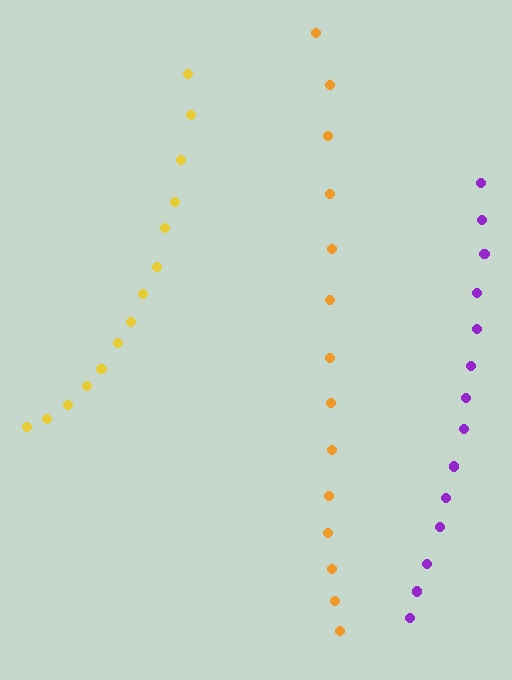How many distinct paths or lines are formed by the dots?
There are 3 distinct paths.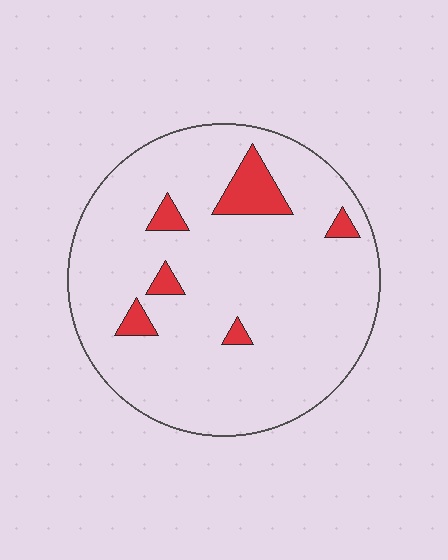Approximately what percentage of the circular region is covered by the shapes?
Approximately 10%.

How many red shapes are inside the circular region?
6.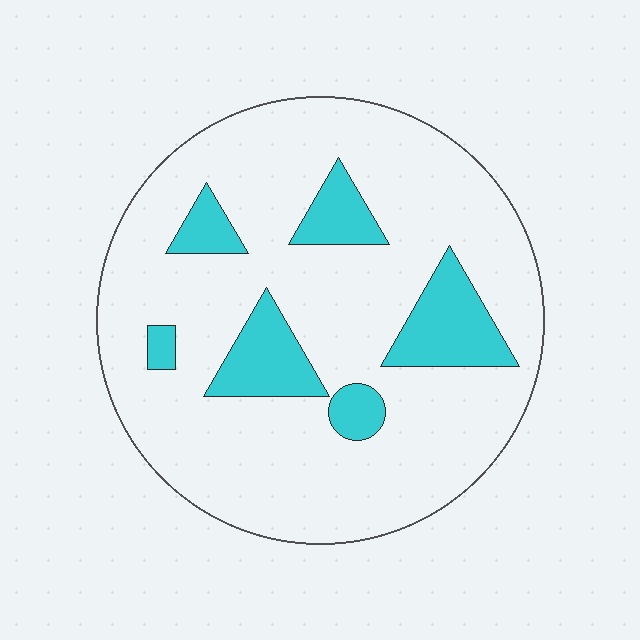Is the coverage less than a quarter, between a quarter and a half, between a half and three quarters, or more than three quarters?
Less than a quarter.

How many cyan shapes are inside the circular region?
6.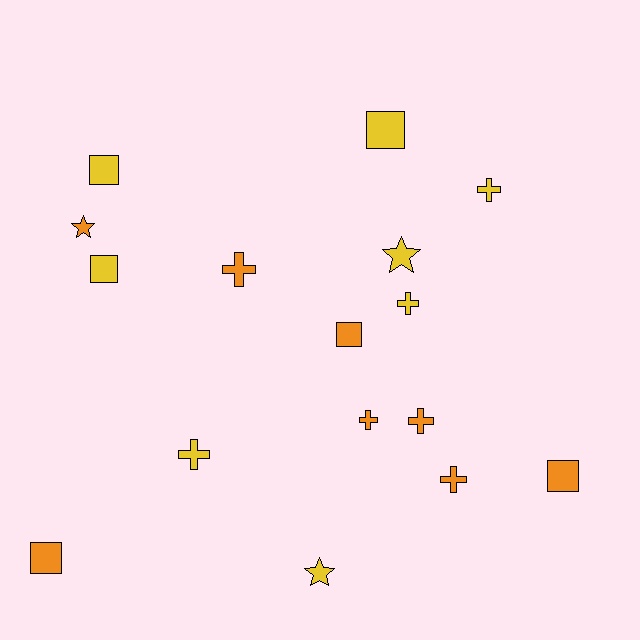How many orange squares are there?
There are 3 orange squares.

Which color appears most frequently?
Orange, with 8 objects.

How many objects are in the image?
There are 16 objects.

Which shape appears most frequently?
Cross, with 7 objects.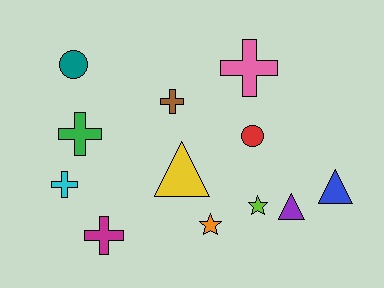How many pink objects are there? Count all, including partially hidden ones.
There is 1 pink object.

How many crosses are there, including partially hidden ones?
There are 5 crosses.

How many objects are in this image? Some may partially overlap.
There are 12 objects.